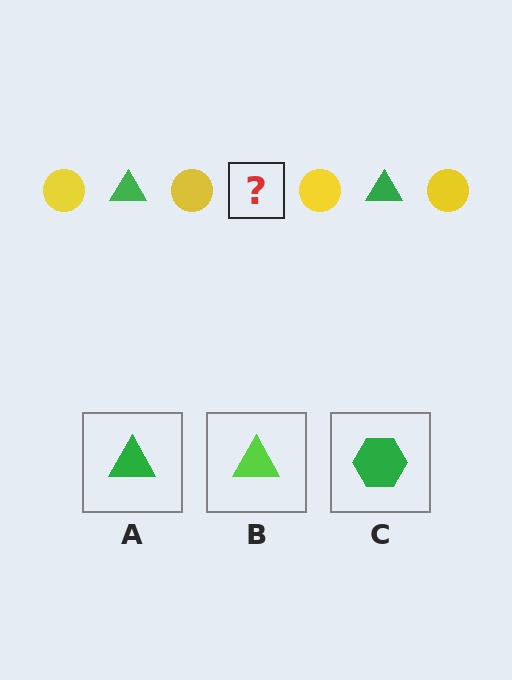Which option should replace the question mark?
Option A.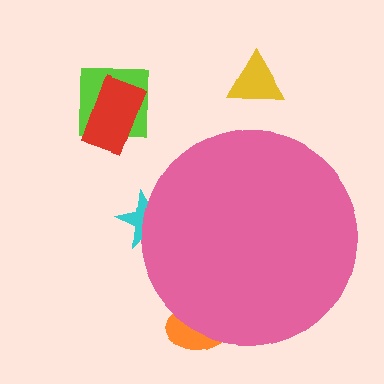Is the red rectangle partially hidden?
No, the red rectangle is fully visible.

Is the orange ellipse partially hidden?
Yes, the orange ellipse is partially hidden behind the pink circle.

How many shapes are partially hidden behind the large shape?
2 shapes are partially hidden.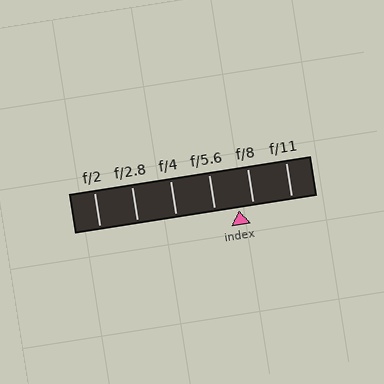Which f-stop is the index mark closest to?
The index mark is closest to f/8.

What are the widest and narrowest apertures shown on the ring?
The widest aperture shown is f/2 and the narrowest is f/11.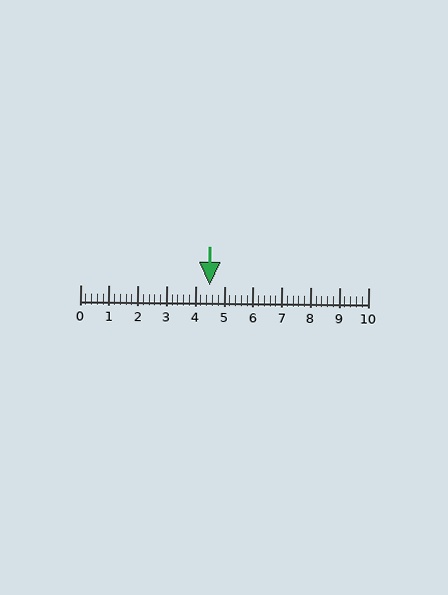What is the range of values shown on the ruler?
The ruler shows values from 0 to 10.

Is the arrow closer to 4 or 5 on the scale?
The arrow is closer to 5.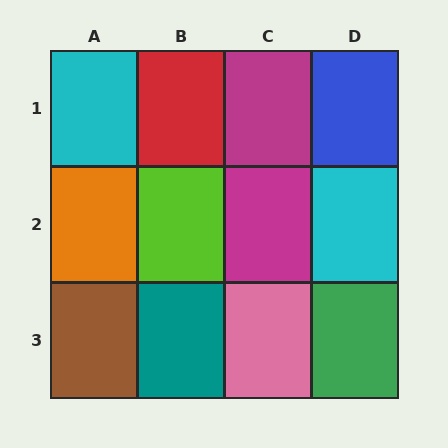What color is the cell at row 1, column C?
Magenta.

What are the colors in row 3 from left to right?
Brown, teal, pink, green.